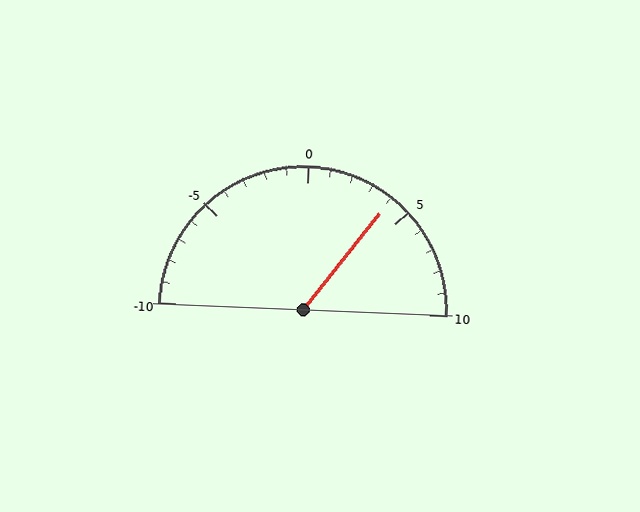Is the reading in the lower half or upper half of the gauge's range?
The reading is in the upper half of the range (-10 to 10).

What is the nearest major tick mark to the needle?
The nearest major tick mark is 5.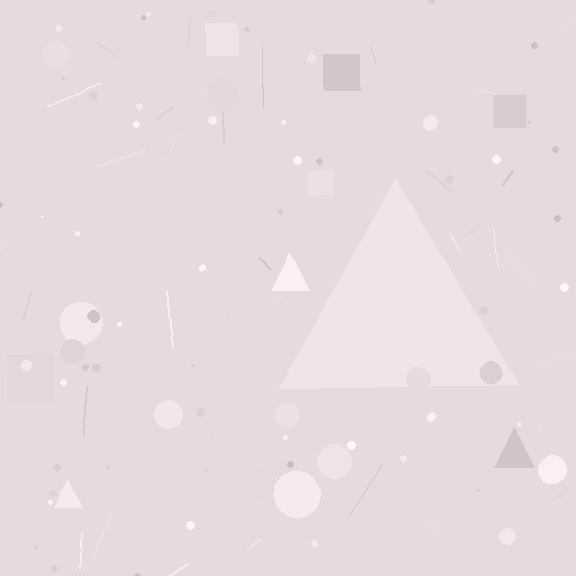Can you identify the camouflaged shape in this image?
The camouflaged shape is a triangle.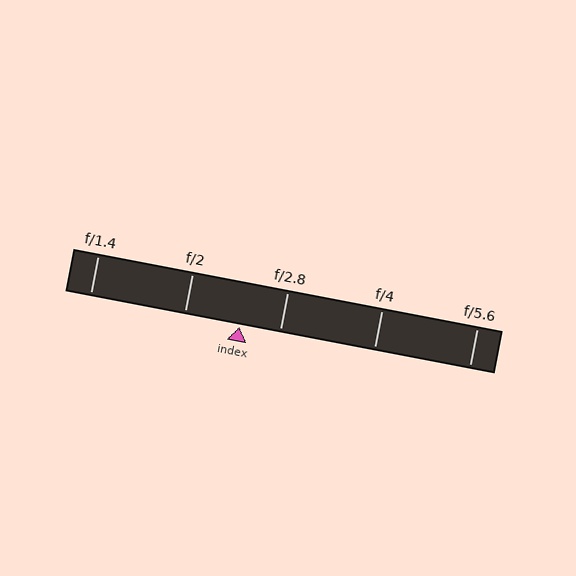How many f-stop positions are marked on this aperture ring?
There are 5 f-stop positions marked.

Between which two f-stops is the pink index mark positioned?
The index mark is between f/2 and f/2.8.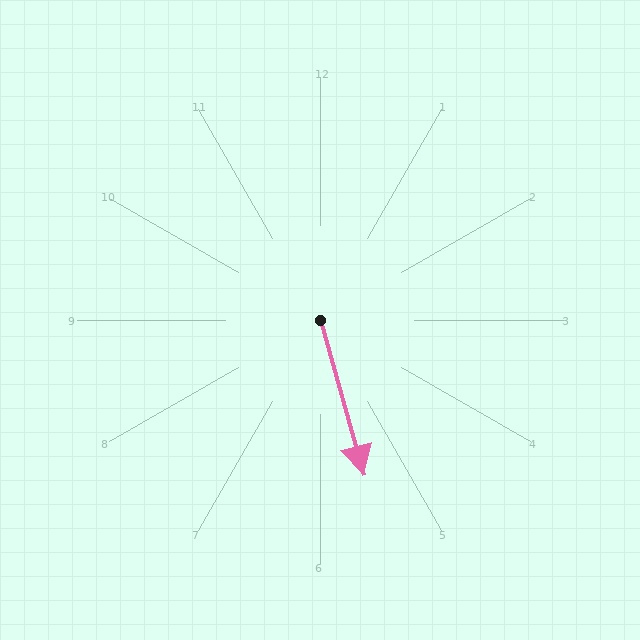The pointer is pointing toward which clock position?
Roughly 5 o'clock.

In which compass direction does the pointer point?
South.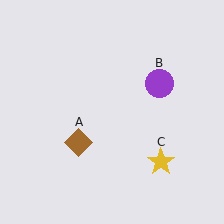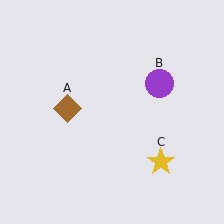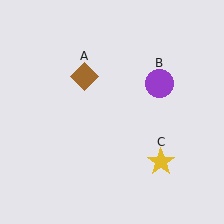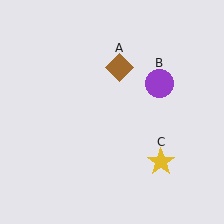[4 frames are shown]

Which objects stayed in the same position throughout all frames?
Purple circle (object B) and yellow star (object C) remained stationary.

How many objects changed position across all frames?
1 object changed position: brown diamond (object A).